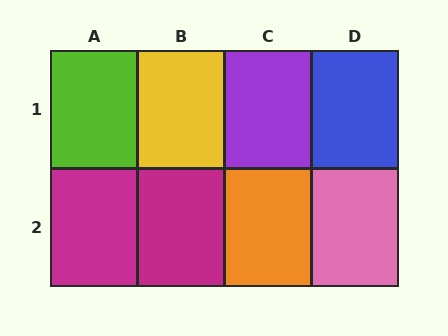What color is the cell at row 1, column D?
Blue.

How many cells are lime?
1 cell is lime.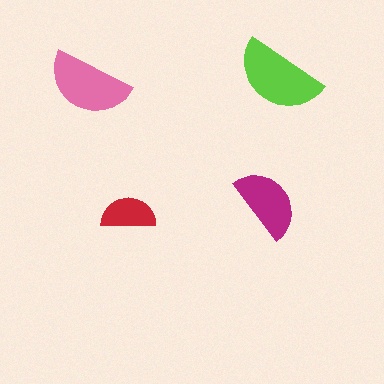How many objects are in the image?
There are 4 objects in the image.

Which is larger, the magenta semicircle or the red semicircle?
The magenta one.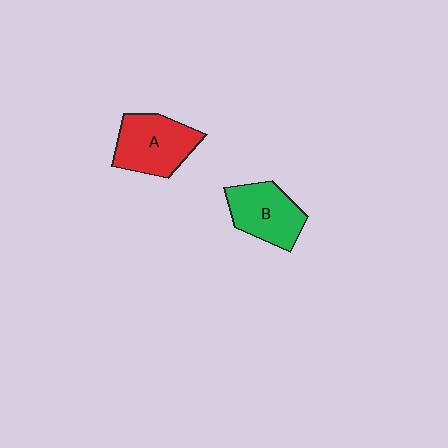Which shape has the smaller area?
Shape B (green).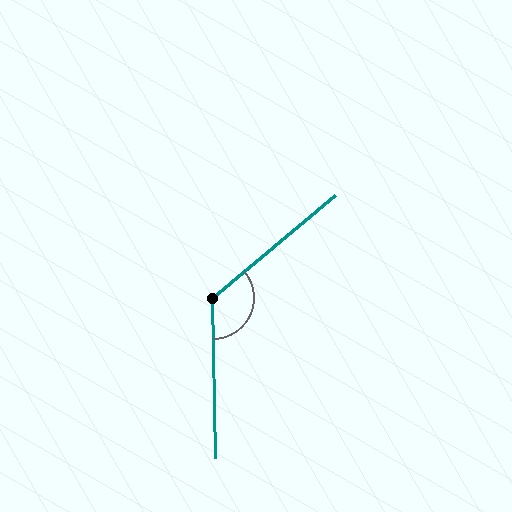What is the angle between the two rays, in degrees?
Approximately 129 degrees.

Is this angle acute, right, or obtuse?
It is obtuse.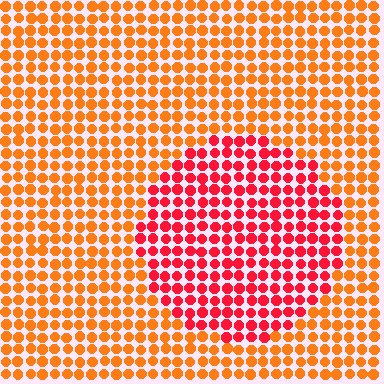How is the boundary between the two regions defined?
The boundary is defined purely by a slight shift in hue (about 35 degrees). Spacing, size, and orientation are identical on both sides.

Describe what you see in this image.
The image is filled with small orange elements in a uniform arrangement. A circle-shaped region is visible where the elements are tinted to a slightly different hue, forming a subtle color boundary.